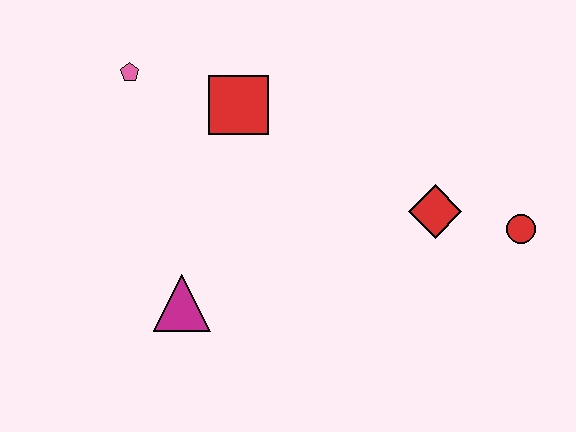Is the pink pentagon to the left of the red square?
Yes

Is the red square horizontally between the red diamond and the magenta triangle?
Yes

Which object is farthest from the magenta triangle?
The red circle is farthest from the magenta triangle.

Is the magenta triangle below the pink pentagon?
Yes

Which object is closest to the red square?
The pink pentagon is closest to the red square.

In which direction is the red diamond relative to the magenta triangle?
The red diamond is to the right of the magenta triangle.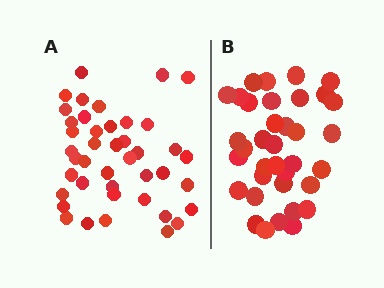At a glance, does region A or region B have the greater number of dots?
Region A (the left region) has more dots.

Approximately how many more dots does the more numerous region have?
Region A has about 6 more dots than region B.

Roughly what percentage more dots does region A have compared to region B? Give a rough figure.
About 15% more.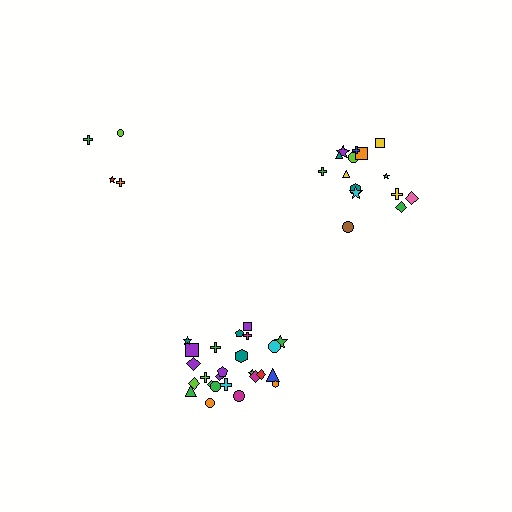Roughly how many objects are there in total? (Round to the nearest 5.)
Roughly 45 objects in total.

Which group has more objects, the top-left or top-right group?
The top-right group.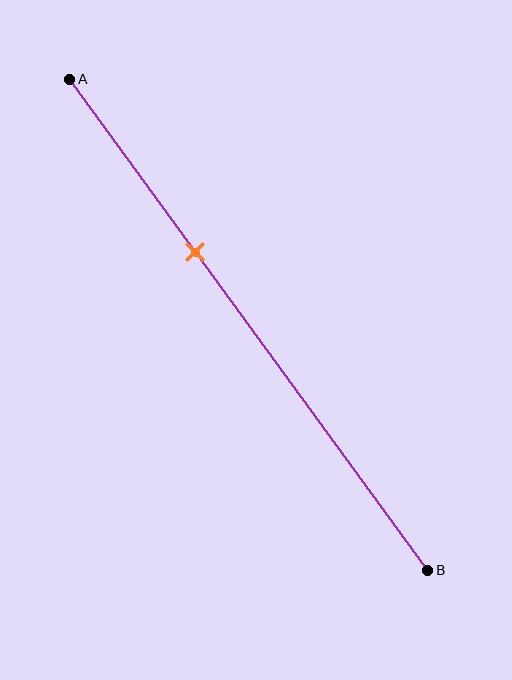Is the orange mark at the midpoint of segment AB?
No, the mark is at about 35% from A, not at the 50% midpoint.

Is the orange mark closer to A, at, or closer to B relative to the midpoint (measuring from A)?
The orange mark is closer to point A than the midpoint of segment AB.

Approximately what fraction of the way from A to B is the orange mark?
The orange mark is approximately 35% of the way from A to B.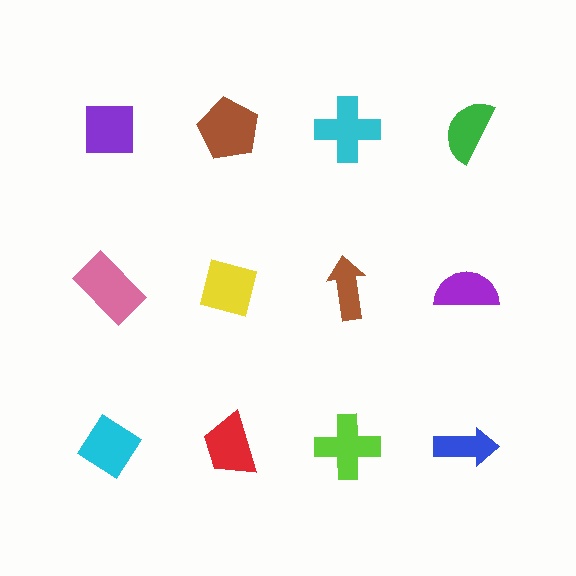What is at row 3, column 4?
A blue arrow.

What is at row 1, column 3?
A cyan cross.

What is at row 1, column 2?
A brown pentagon.